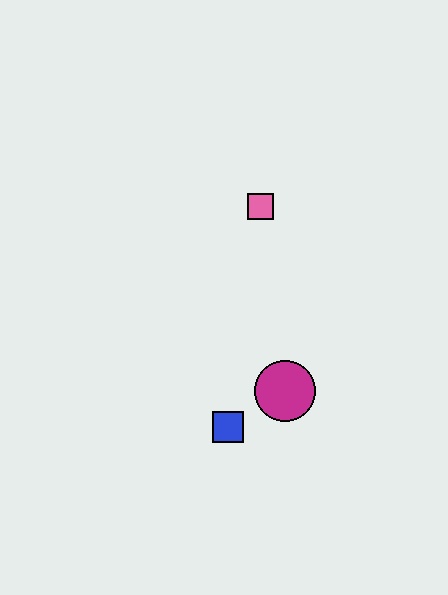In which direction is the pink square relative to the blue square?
The pink square is above the blue square.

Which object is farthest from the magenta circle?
The pink square is farthest from the magenta circle.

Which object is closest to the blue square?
The magenta circle is closest to the blue square.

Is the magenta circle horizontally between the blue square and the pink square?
No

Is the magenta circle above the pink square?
No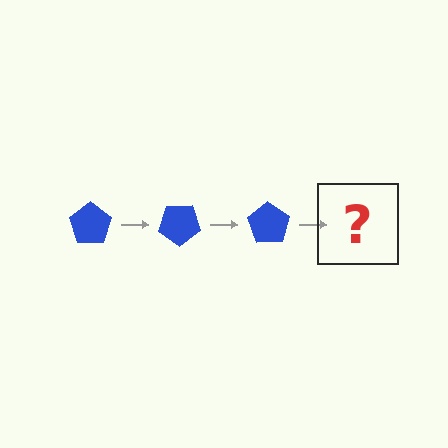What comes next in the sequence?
The next element should be a blue pentagon rotated 105 degrees.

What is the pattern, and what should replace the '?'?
The pattern is that the pentagon rotates 35 degrees each step. The '?' should be a blue pentagon rotated 105 degrees.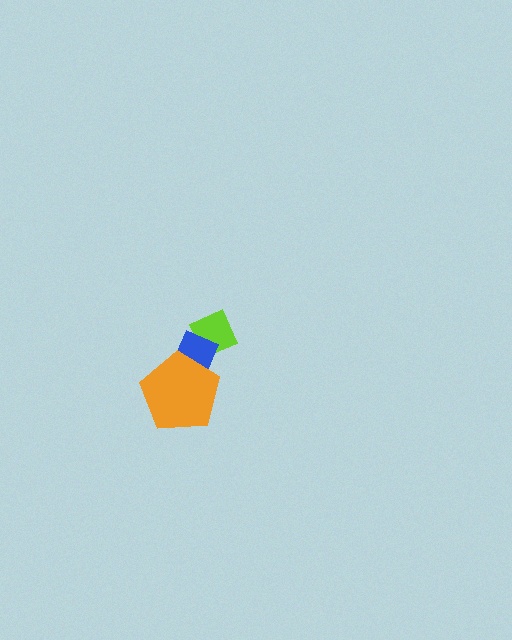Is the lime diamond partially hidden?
Yes, it is partially covered by another shape.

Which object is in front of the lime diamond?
The blue diamond is in front of the lime diamond.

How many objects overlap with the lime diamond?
1 object overlaps with the lime diamond.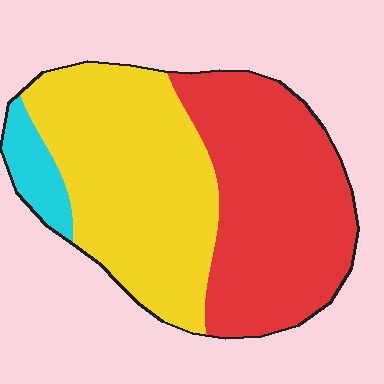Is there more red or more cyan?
Red.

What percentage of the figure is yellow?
Yellow takes up about one half (1/2) of the figure.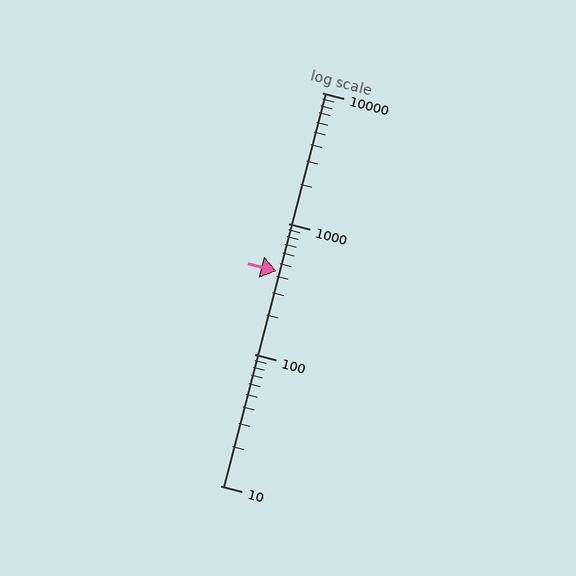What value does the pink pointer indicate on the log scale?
The pointer indicates approximately 430.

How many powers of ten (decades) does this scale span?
The scale spans 3 decades, from 10 to 10000.